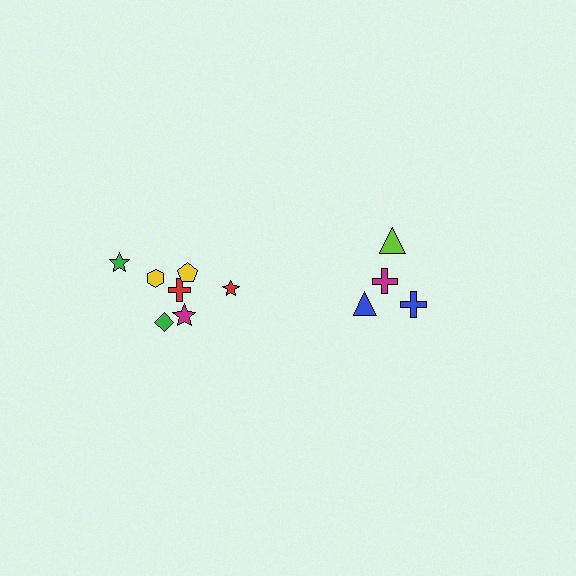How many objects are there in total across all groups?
There are 11 objects.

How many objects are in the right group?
There are 4 objects.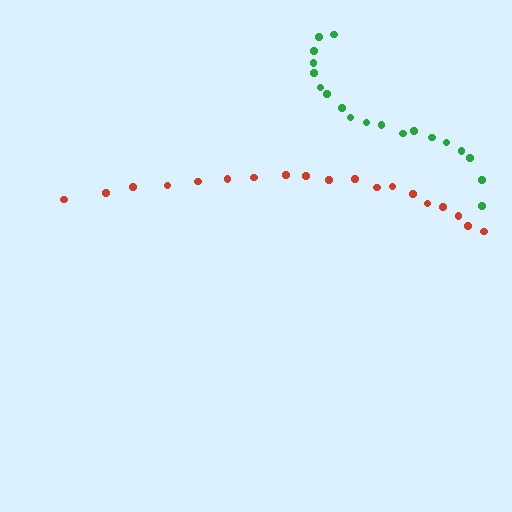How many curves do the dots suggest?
There are 2 distinct paths.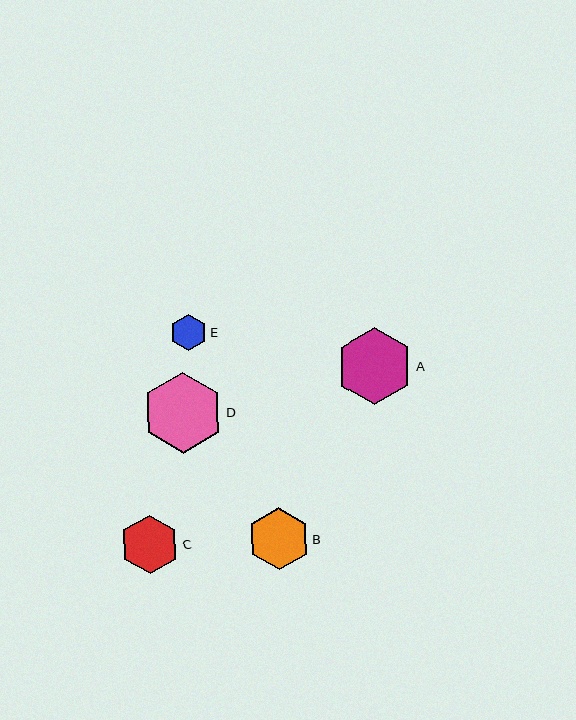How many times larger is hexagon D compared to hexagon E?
Hexagon D is approximately 2.2 times the size of hexagon E.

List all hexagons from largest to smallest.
From largest to smallest: D, A, B, C, E.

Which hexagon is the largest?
Hexagon D is the largest with a size of approximately 81 pixels.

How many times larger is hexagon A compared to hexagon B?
Hexagon A is approximately 1.2 times the size of hexagon B.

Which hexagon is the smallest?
Hexagon E is the smallest with a size of approximately 37 pixels.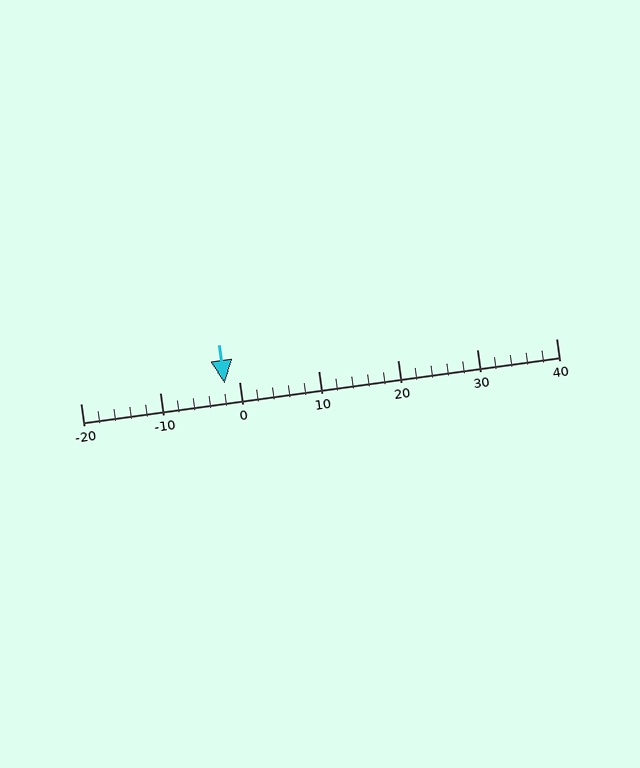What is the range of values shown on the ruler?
The ruler shows values from -20 to 40.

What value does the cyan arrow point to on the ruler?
The cyan arrow points to approximately -2.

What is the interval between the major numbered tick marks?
The major tick marks are spaced 10 units apart.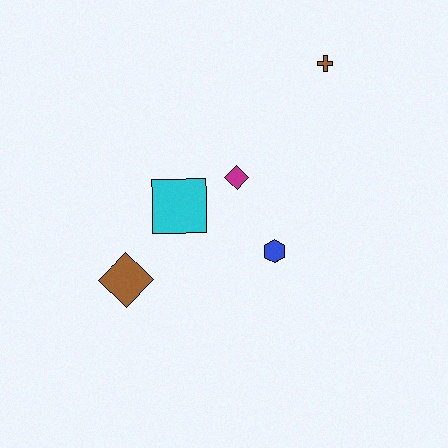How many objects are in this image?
There are 5 objects.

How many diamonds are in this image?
There are 2 diamonds.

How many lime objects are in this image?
There are no lime objects.